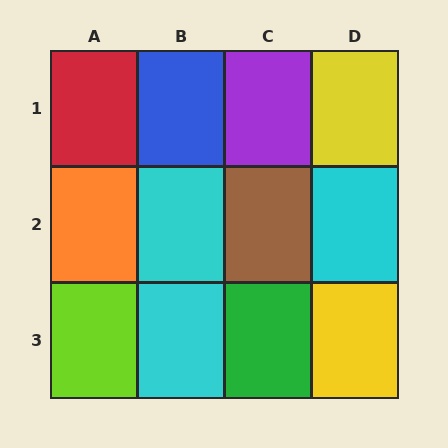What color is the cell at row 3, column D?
Yellow.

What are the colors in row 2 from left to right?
Orange, cyan, brown, cyan.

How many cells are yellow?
2 cells are yellow.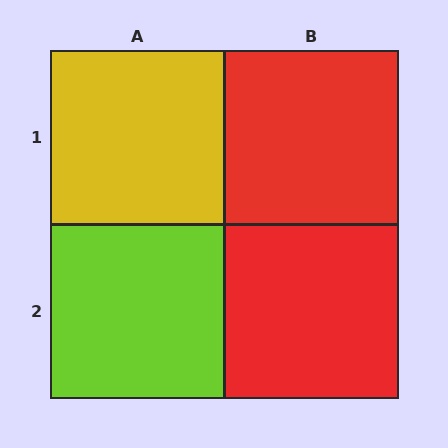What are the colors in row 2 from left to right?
Lime, red.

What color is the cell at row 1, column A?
Yellow.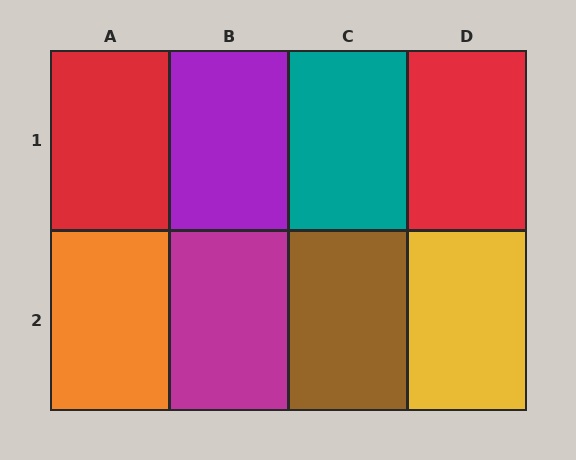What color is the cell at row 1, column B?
Purple.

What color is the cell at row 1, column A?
Red.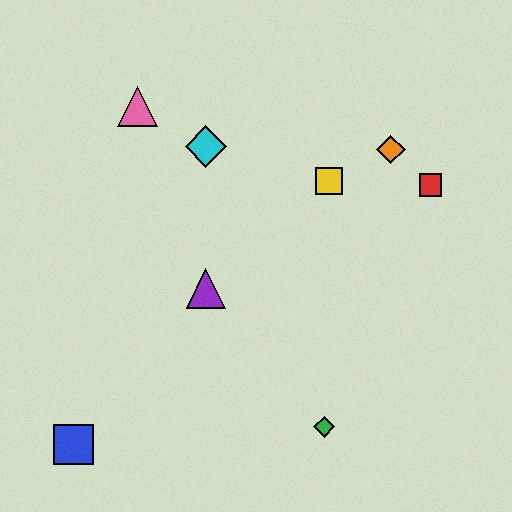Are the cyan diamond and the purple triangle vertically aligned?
Yes, both are at x≈206.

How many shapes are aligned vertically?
2 shapes (the purple triangle, the cyan diamond) are aligned vertically.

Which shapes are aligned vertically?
The purple triangle, the cyan diamond are aligned vertically.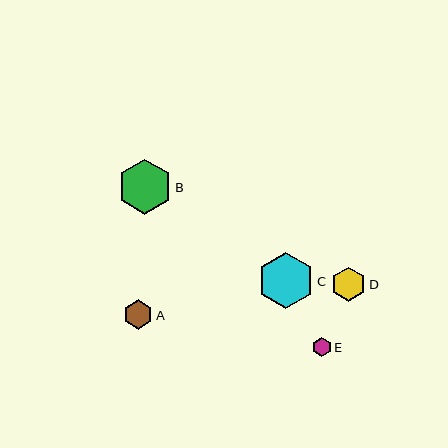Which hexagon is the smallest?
Hexagon E is the smallest with a size of approximately 19 pixels.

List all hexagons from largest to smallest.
From largest to smallest: C, B, D, A, E.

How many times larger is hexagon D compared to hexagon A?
Hexagon D is approximately 1.2 times the size of hexagon A.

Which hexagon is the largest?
Hexagon C is the largest with a size of approximately 56 pixels.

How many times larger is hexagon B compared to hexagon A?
Hexagon B is approximately 1.9 times the size of hexagon A.